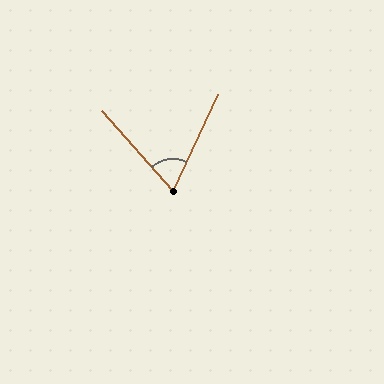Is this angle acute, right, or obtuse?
It is acute.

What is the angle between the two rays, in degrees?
Approximately 67 degrees.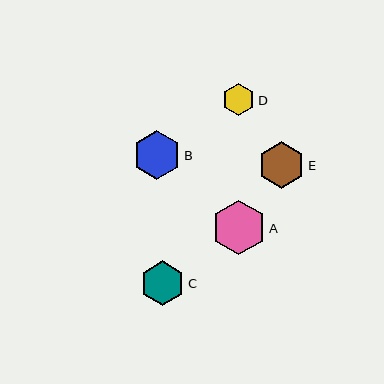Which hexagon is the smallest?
Hexagon D is the smallest with a size of approximately 32 pixels.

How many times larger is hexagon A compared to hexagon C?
Hexagon A is approximately 1.2 times the size of hexagon C.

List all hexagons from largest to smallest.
From largest to smallest: A, B, E, C, D.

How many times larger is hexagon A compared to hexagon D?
Hexagon A is approximately 1.7 times the size of hexagon D.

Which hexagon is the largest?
Hexagon A is the largest with a size of approximately 55 pixels.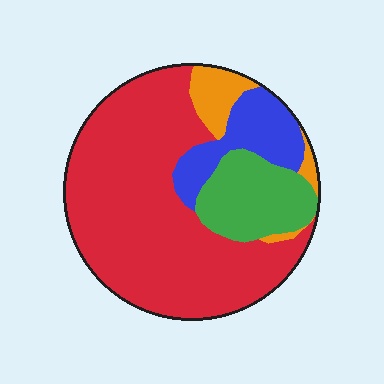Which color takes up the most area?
Red, at roughly 65%.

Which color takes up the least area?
Orange, at roughly 10%.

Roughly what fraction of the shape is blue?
Blue covers roughly 15% of the shape.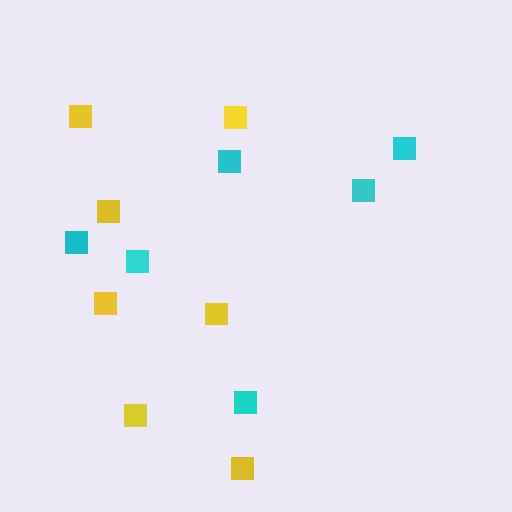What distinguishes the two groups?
There are 2 groups: one group of yellow squares (7) and one group of cyan squares (6).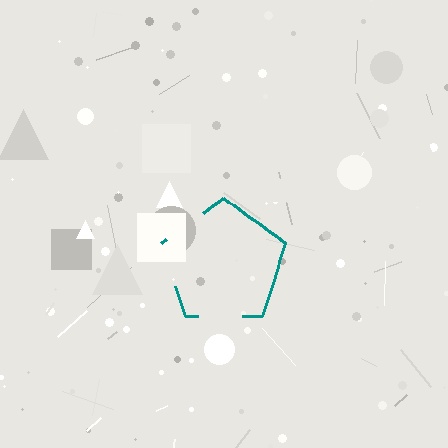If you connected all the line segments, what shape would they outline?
They would outline a pentagon.